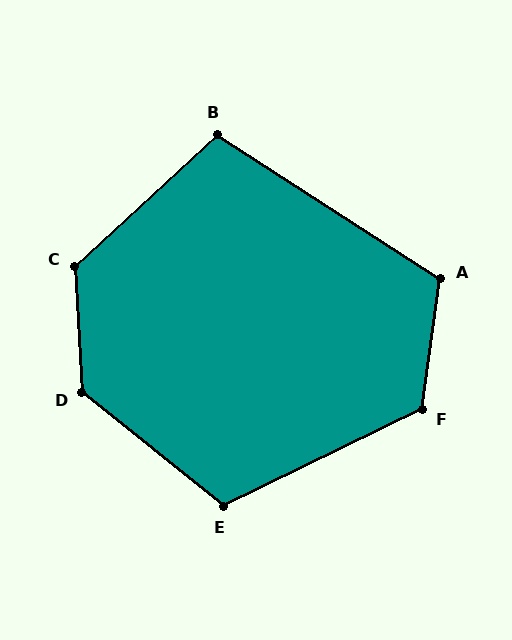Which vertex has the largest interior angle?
D, at approximately 132 degrees.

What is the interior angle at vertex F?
Approximately 124 degrees (obtuse).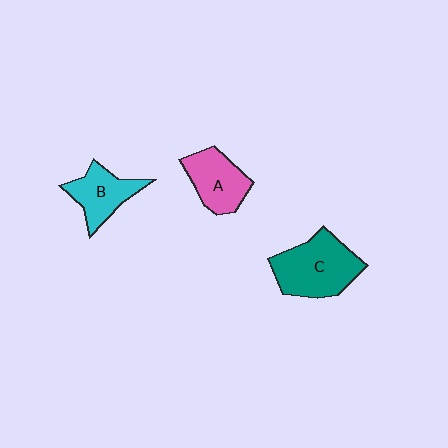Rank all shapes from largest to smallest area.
From largest to smallest: C (teal), A (pink), B (cyan).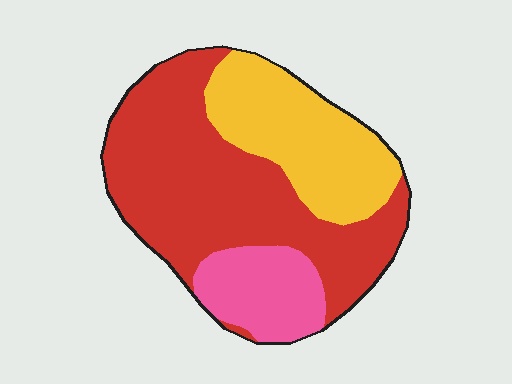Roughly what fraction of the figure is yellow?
Yellow covers 29% of the figure.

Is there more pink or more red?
Red.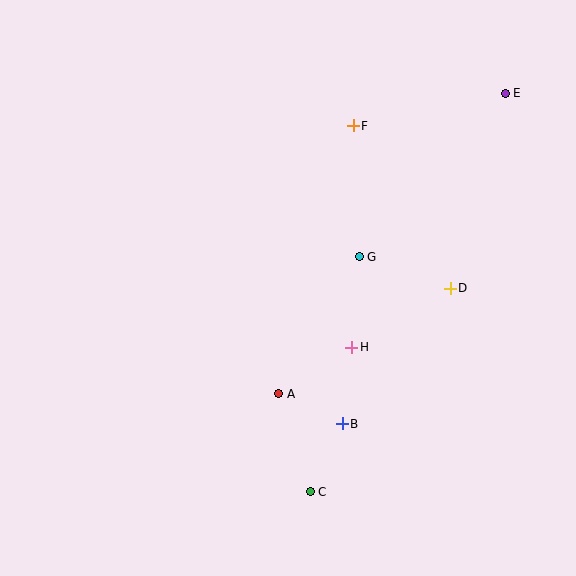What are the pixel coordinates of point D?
Point D is at (450, 288).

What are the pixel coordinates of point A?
Point A is at (279, 394).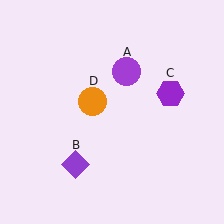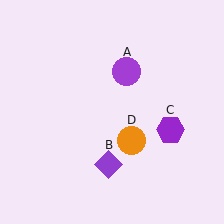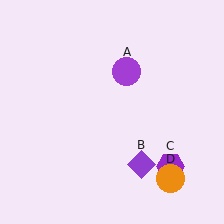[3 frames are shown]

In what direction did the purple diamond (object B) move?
The purple diamond (object B) moved right.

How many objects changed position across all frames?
3 objects changed position: purple diamond (object B), purple hexagon (object C), orange circle (object D).